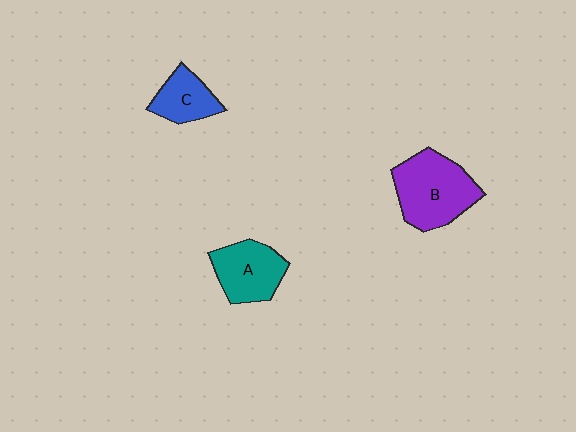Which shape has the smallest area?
Shape C (blue).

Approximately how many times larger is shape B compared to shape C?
Approximately 1.9 times.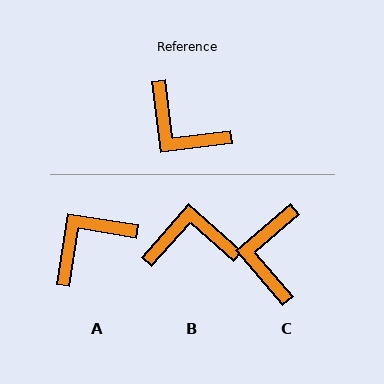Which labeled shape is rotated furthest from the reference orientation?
B, about 139 degrees away.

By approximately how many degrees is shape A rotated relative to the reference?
Approximately 106 degrees clockwise.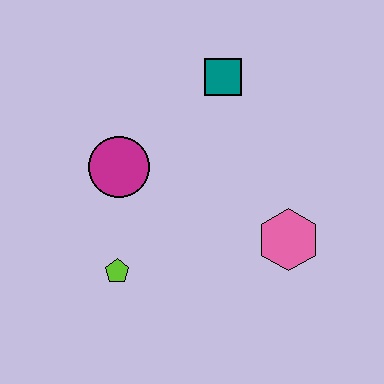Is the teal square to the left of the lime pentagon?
No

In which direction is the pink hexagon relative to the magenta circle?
The pink hexagon is to the right of the magenta circle.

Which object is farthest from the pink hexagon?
The magenta circle is farthest from the pink hexagon.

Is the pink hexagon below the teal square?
Yes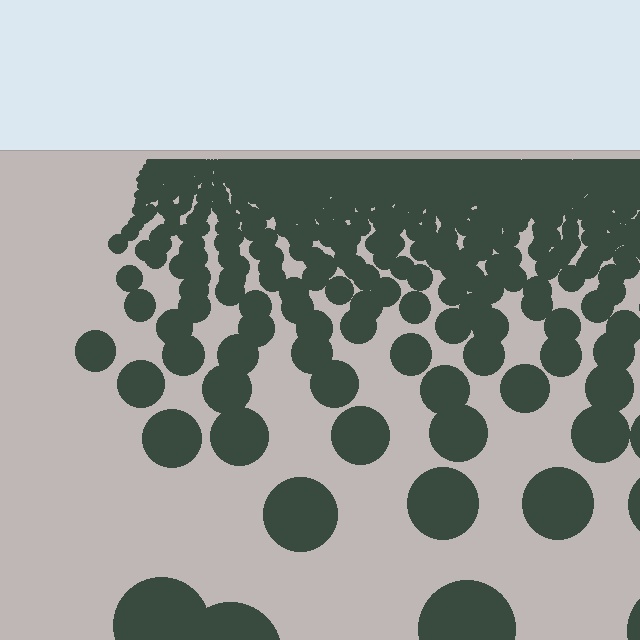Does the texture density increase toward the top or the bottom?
Density increases toward the top.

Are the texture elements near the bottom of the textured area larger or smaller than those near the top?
Larger. Near the bottom, elements are closer to the viewer and appear at a bigger on-screen size.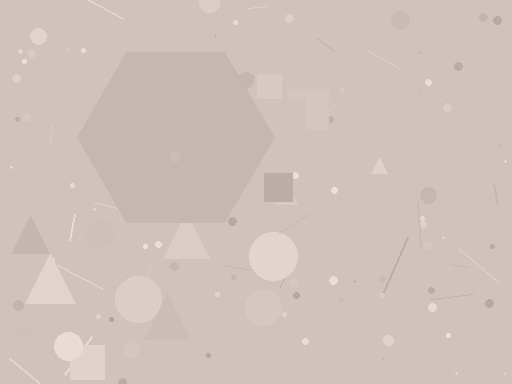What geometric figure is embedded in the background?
A hexagon is embedded in the background.